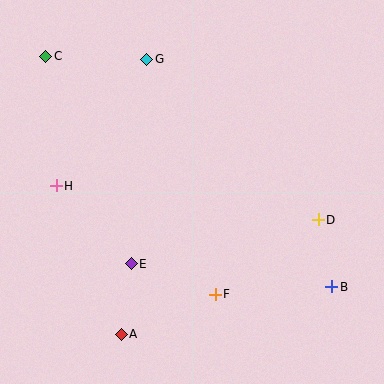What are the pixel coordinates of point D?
Point D is at (318, 220).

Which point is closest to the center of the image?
Point E at (131, 264) is closest to the center.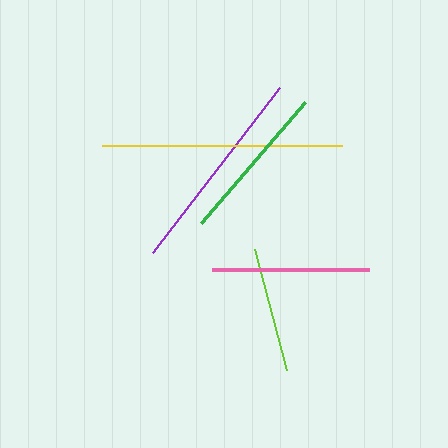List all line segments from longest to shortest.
From longest to shortest: yellow, purple, green, pink, lime.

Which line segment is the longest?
The yellow line is the longest at approximately 241 pixels.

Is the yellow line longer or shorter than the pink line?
The yellow line is longer than the pink line.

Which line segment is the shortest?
The lime line is the shortest at approximately 125 pixels.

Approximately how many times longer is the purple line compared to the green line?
The purple line is approximately 1.3 times the length of the green line.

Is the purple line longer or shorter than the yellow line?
The yellow line is longer than the purple line.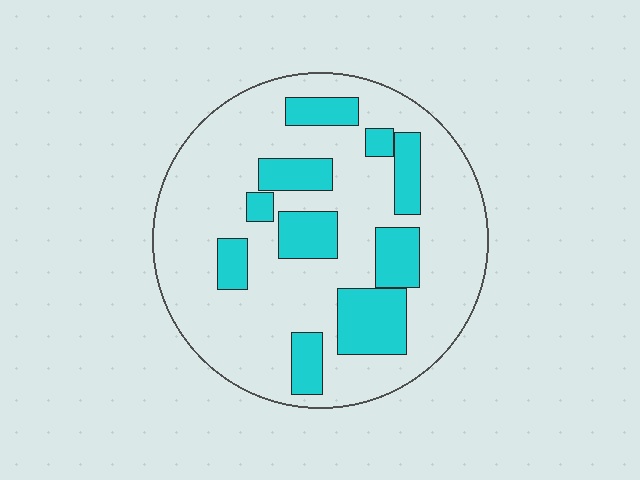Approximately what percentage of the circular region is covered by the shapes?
Approximately 25%.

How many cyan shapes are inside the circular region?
10.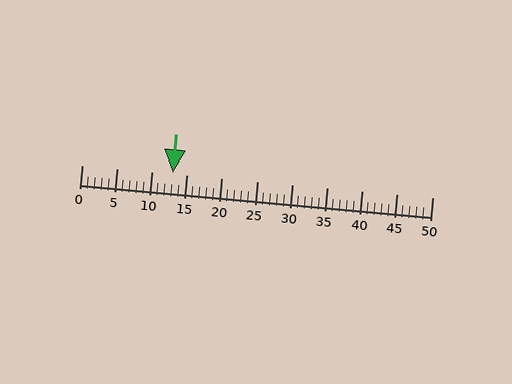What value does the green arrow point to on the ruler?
The green arrow points to approximately 13.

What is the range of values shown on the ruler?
The ruler shows values from 0 to 50.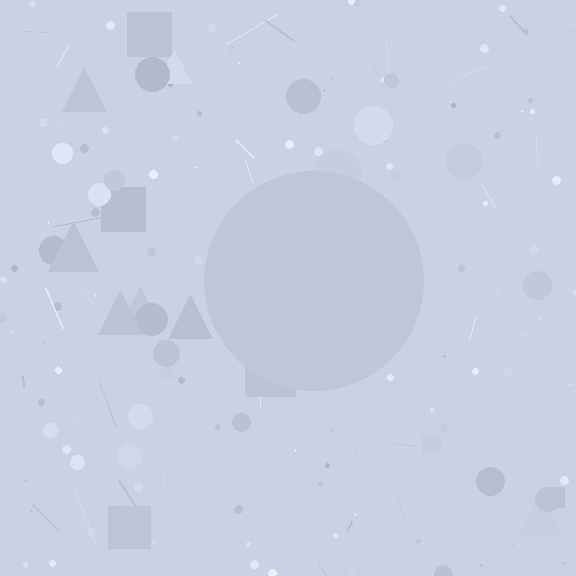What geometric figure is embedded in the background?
A circle is embedded in the background.